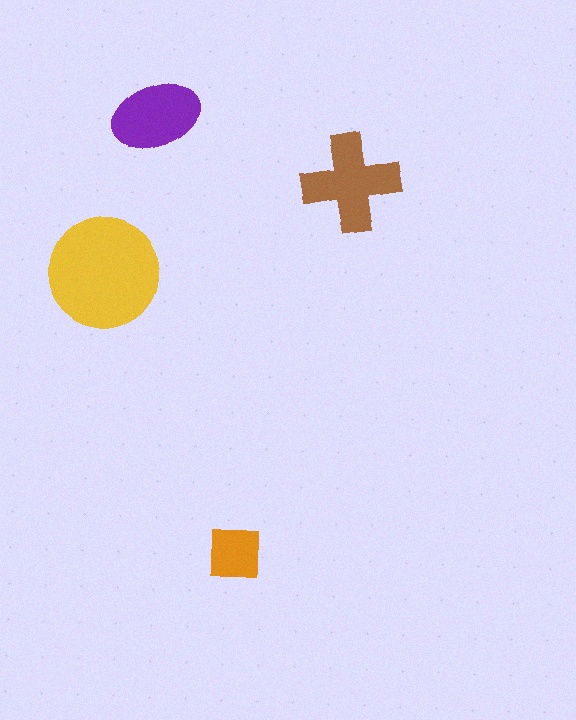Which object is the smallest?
The orange square.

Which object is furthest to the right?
The brown cross is rightmost.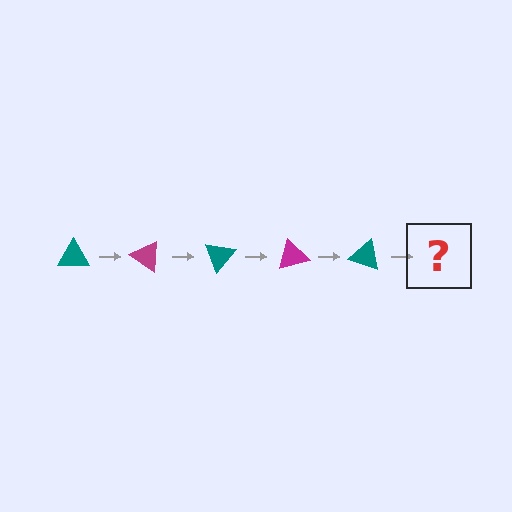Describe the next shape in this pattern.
It should be a magenta triangle, rotated 175 degrees from the start.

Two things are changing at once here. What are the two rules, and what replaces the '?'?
The two rules are that it rotates 35 degrees each step and the color cycles through teal and magenta. The '?' should be a magenta triangle, rotated 175 degrees from the start.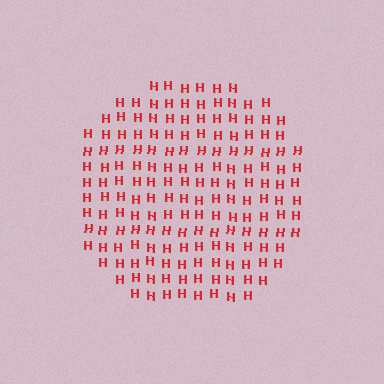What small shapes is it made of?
It is made of small letter H's.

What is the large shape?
The large shape is a circle.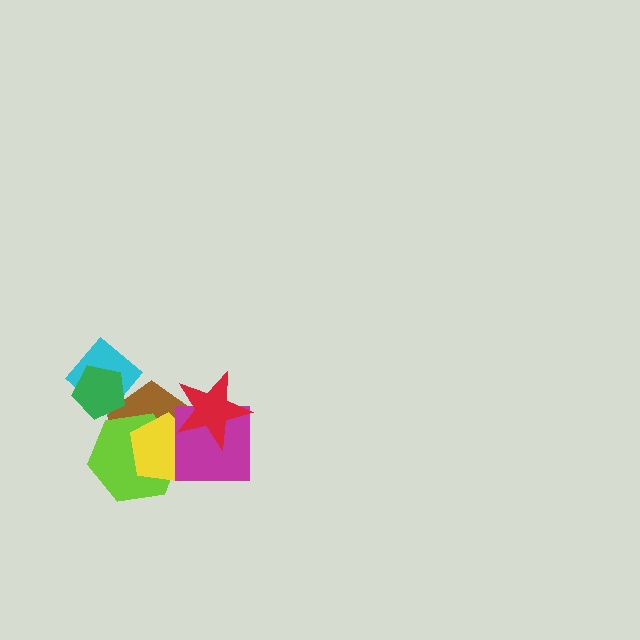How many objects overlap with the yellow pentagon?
4 objects overlap with the yellow pentagon.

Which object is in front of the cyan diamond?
The green pentagon is in front of the cyan diamond.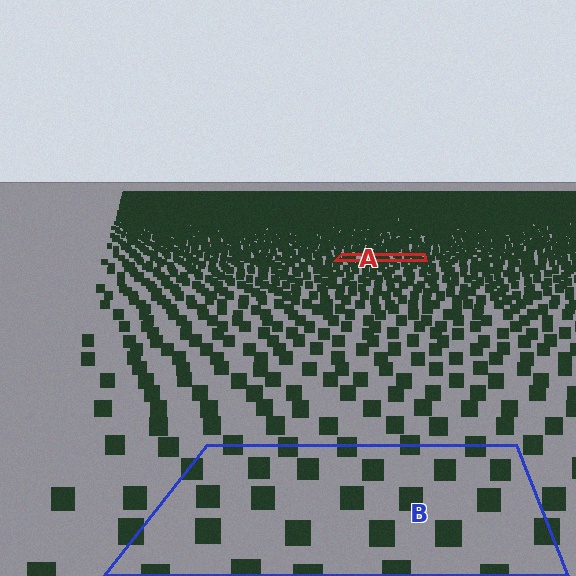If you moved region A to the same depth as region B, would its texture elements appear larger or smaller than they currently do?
They would appear larger. At a closer depth, the same texture elements are projected at a bigger on-screen size.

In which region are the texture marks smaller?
The texture marks are smaller in region A, because it is farther away.